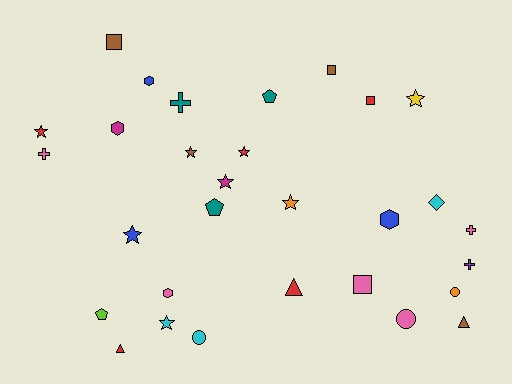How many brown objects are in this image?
There are 4 brown objects.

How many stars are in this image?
There are 8 stars.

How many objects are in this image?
There are 30 objects.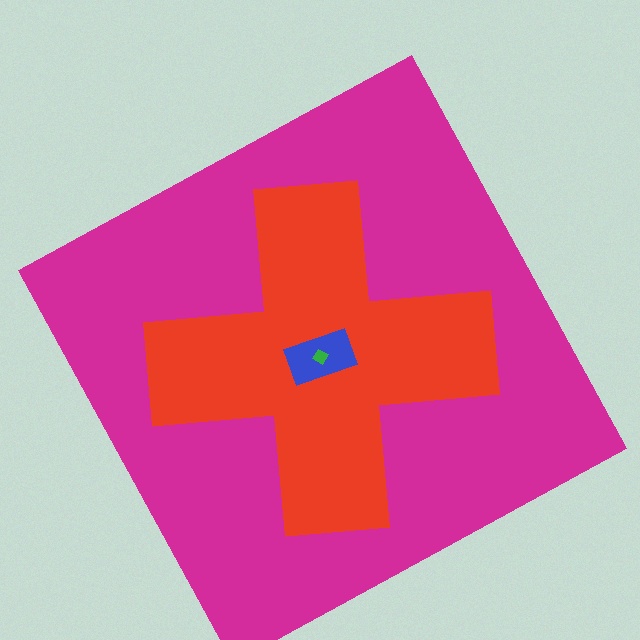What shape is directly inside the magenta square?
The red cross.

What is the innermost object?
The green diamond.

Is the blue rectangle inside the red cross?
Yes.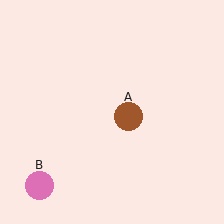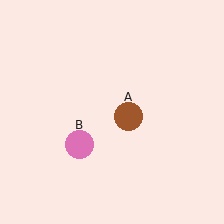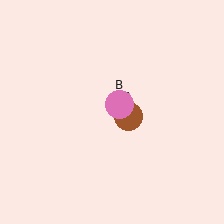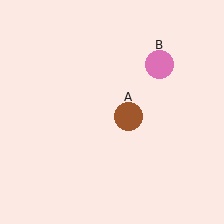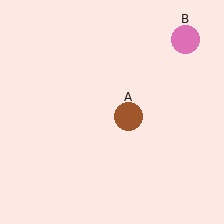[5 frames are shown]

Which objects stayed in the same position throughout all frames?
Brown circle (object A) remained stationary.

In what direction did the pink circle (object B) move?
The pink circle (object B) moved up and to the right.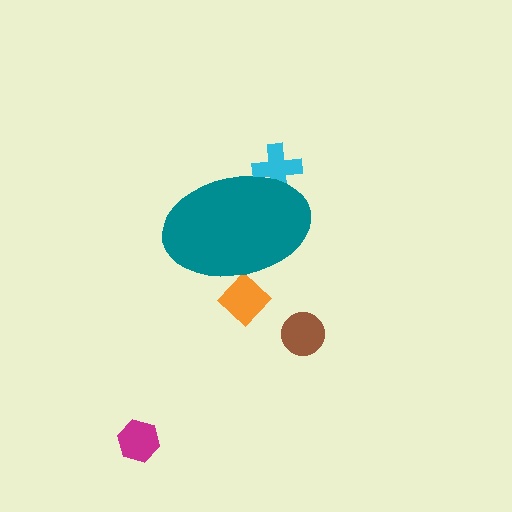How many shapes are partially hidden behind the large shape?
2 shapes are partially hidden.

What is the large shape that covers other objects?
A teal ellipse.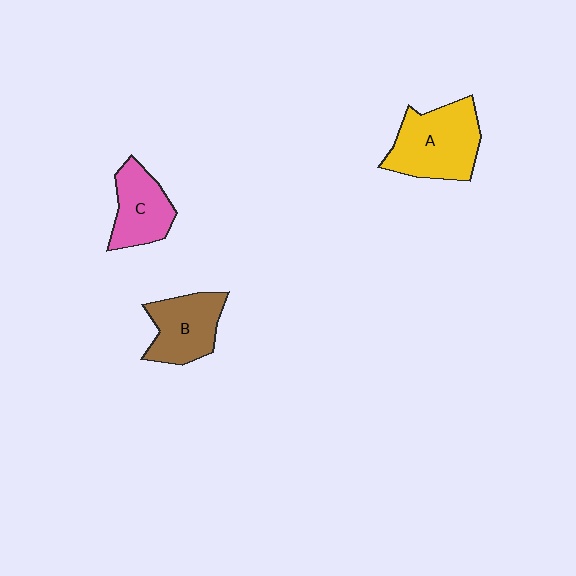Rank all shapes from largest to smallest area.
From largest to smallest: A (yellow), B (brown), C (pink).